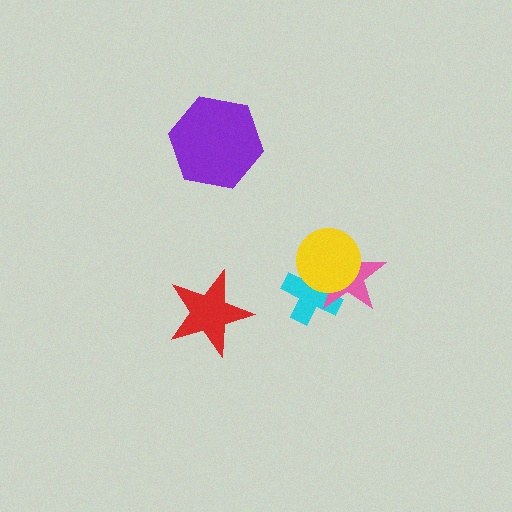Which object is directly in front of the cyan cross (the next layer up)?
The pink star is directly in front of the cyan cross.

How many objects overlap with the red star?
0 objects overlap with the red star.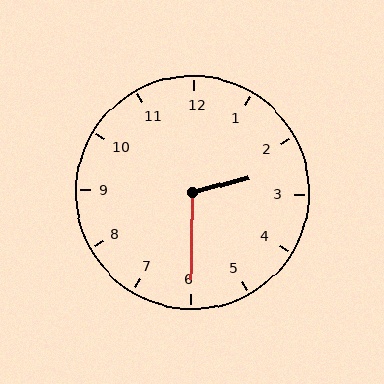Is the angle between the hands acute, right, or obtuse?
It is obtuse.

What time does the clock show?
2:30.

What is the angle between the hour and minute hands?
Approximately 105 degrees.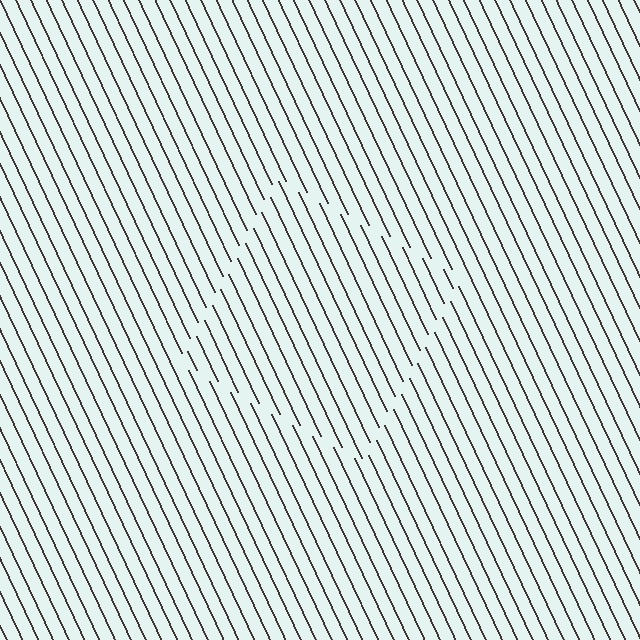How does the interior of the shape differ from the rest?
The interior of the shape contains the same grating, shifted by half a period — the contour is defined by the phase discontinuity where line-ends from the inner and outer gratings abut.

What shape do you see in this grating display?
An illusory square. The interior of the shape contains the same grating, shifted by half a period — the contour is defined by the phase discontinuity where line-ends from the inner and outer gratings abut.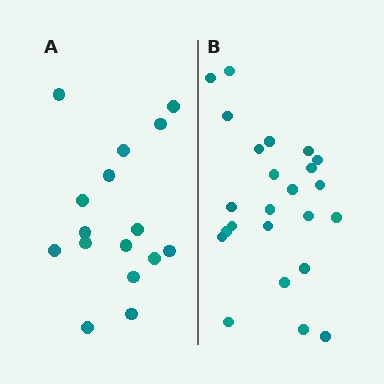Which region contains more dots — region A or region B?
Region B (the right region) has more dots.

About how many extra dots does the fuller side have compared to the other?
Region B has roughly 8 or so more dots than region A.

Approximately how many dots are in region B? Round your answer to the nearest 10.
About 20 dots. (The exact count is 24, which rounds to 20.)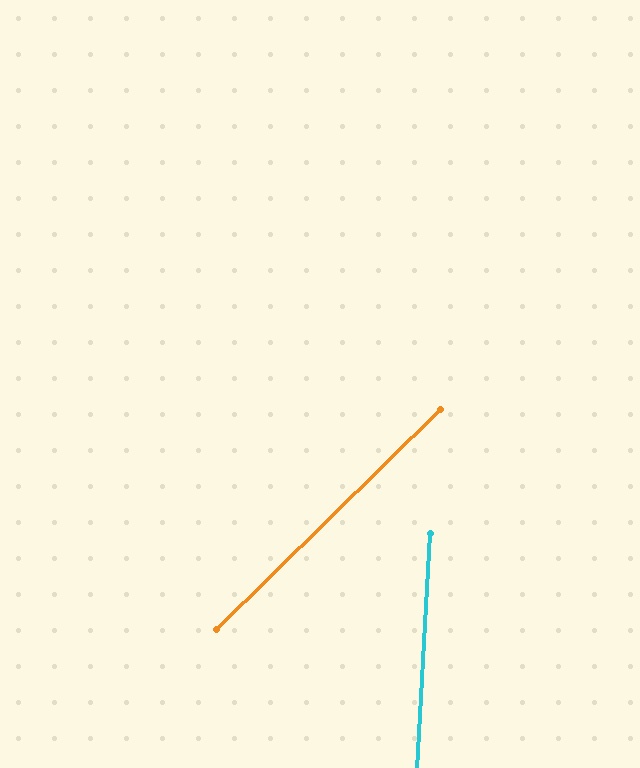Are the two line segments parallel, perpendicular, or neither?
Neither parallel nor perpendicular — they differ by about 42°.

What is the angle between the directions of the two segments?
Approximately 42 degrees.